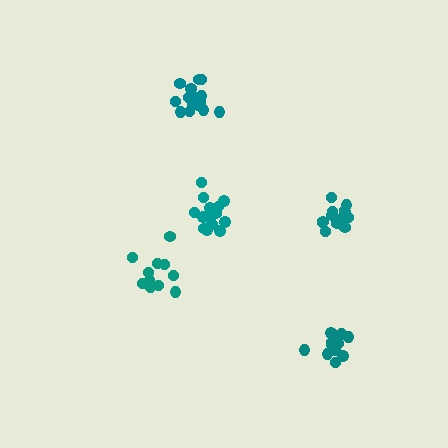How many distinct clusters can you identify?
There are 5 distinct clusters.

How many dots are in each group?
Group 1: 14 dots, Group 2: 11 dots, Group 3: 12 dots, Group 4: 14 dots, Group 5: 16 dots (67 total).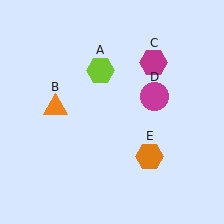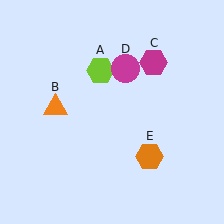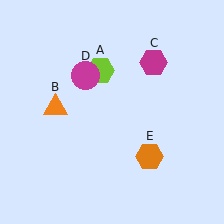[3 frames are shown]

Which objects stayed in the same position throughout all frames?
Lime hexagon (object A) and orange triangle (object B) and magenta hexagon (object C) and orange hexagon (object E) remained stationary.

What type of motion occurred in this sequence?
The magenta circle (object D) rotated counterclockwise around the center of the scene.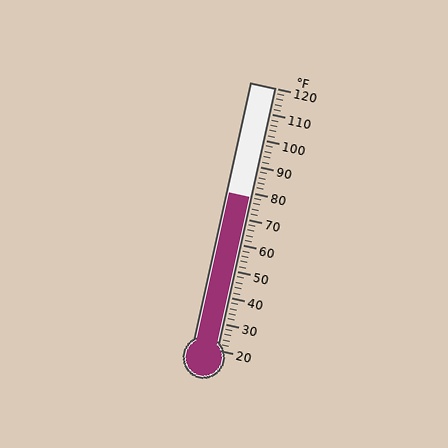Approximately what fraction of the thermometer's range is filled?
The thermometer is filled to approximately 60% of its range.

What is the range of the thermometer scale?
The thermometer scale ranges from 20°F to 120°F.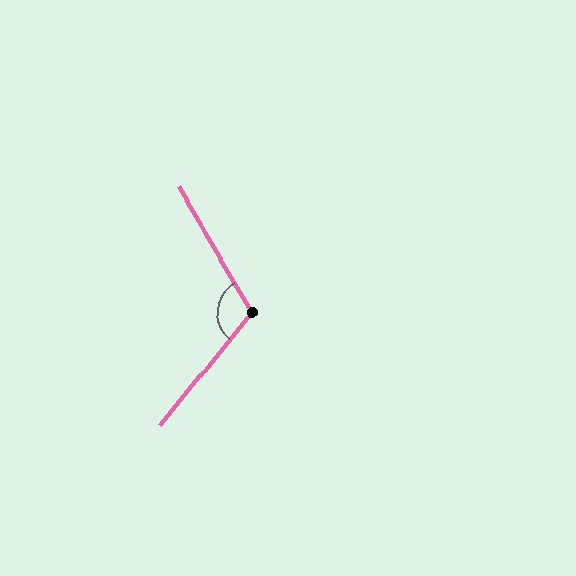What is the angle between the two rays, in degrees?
Approximately 110 degrees.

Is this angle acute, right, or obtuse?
It is obtuse.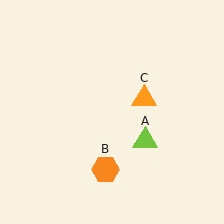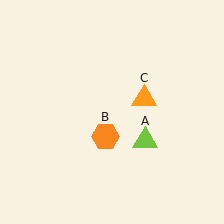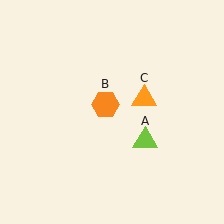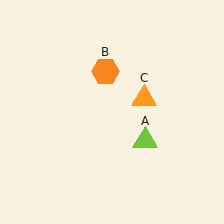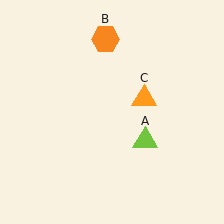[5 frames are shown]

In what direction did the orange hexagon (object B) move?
The orange hexagon (object B) moved up.